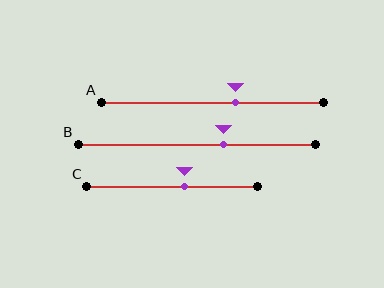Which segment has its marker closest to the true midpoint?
Segment C has its marker closest to the true midpoint.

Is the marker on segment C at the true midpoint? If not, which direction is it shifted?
No, the marker on segment C is shifted to the right by about 8% of the segment length.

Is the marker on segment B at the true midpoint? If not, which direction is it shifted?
No, the marker on segment B is shifted to the right by about 11% of the segment length.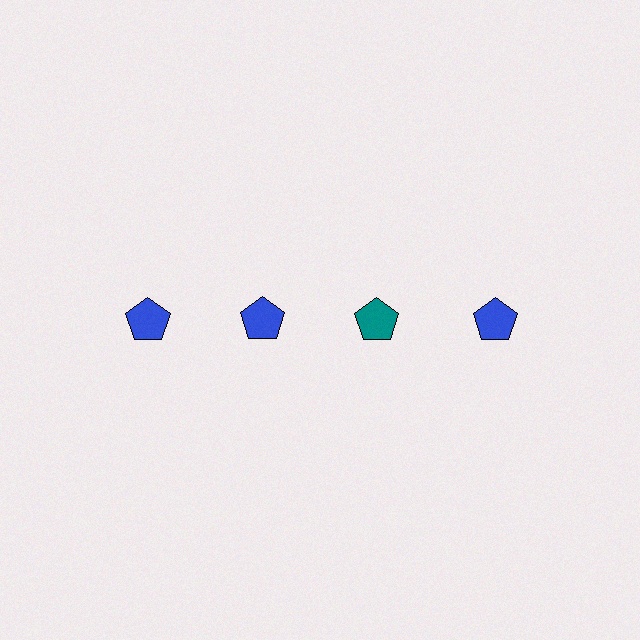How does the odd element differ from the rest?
It has a different color: teal instead of blue.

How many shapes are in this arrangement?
There are 4 shapes arranged in a grid pattern.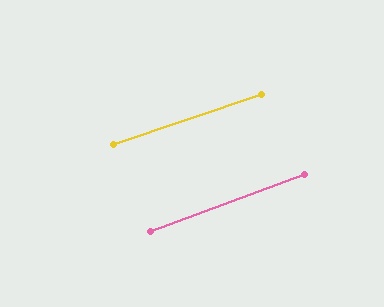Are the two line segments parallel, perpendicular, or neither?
Parallel — their directions differ by only 1.4°.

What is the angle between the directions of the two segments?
Approximately 1 degree.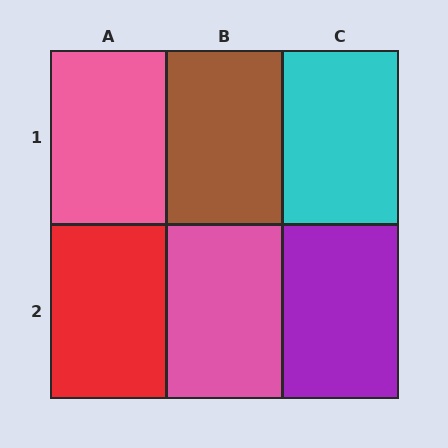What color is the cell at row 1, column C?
Cyan.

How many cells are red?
1 cell is red.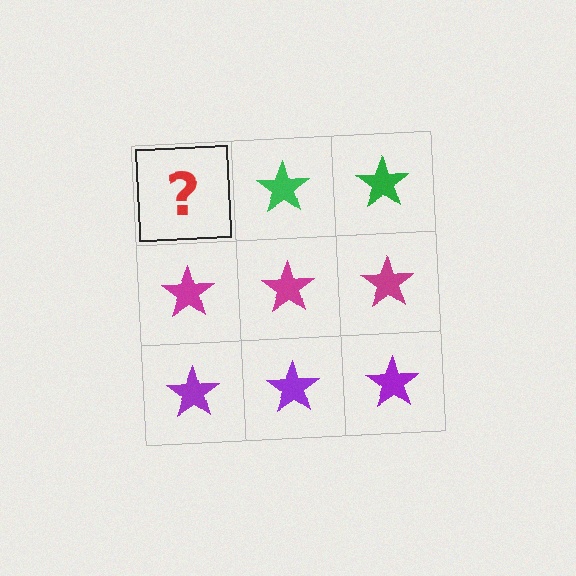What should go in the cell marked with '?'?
The missing cell should contain a green star.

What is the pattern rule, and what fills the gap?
The rule is that each row has a consistent color. The gap should be filled with a green star.